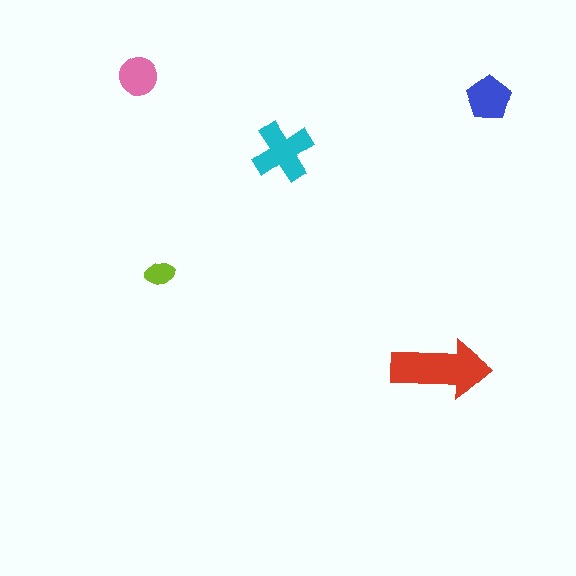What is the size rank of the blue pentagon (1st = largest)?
3rd.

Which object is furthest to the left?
The pink circle is leftmost.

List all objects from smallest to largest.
The lime ellipse, the pink circle, the blue pentagon, the cyan cross, the red arrow.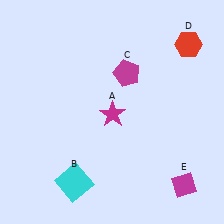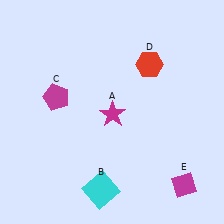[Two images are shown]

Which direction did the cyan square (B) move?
The cyan square (B) moved right.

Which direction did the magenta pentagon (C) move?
The magenta pentagon (C) moved left.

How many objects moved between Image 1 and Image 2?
3 objects moved between the two images.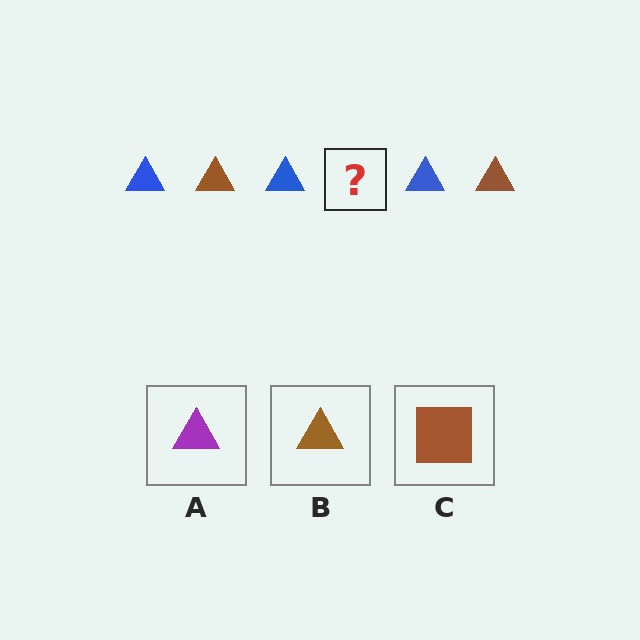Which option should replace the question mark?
Option B.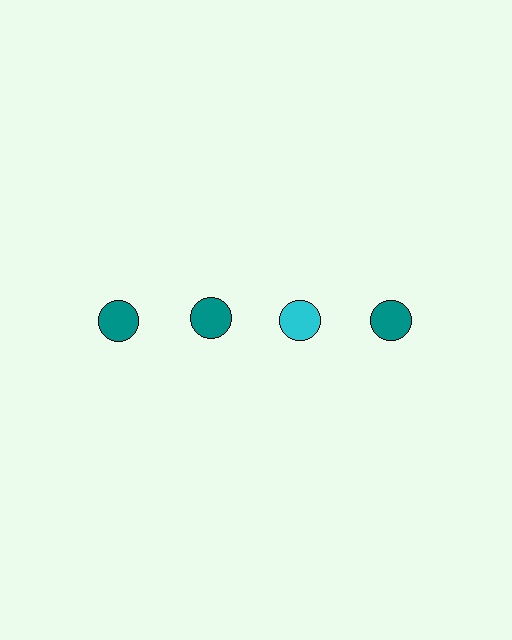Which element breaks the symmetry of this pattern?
The cyan circle in the top row, center column breaks the symmetry. All other shapes are teal circles.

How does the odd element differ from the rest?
It has a different color: cyan instead of teal.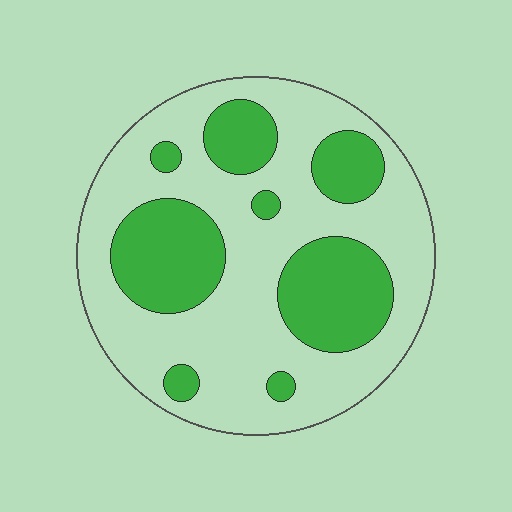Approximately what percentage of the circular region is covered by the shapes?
Approximately 35%.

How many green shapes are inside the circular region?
8.